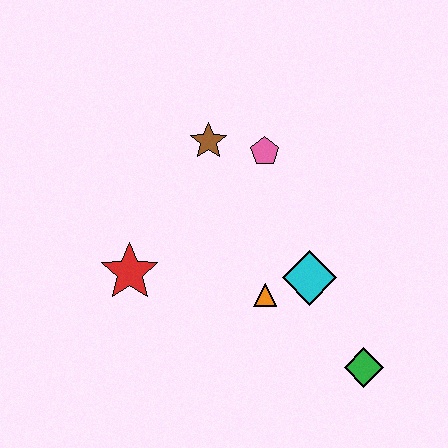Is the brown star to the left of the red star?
No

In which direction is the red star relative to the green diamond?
The red star is to the left of the green diamond.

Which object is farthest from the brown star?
The green diamond is farthest from the brown star.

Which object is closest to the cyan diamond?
The orange triangle is closest to the cyan diamond.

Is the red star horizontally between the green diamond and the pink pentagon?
No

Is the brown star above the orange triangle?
Yes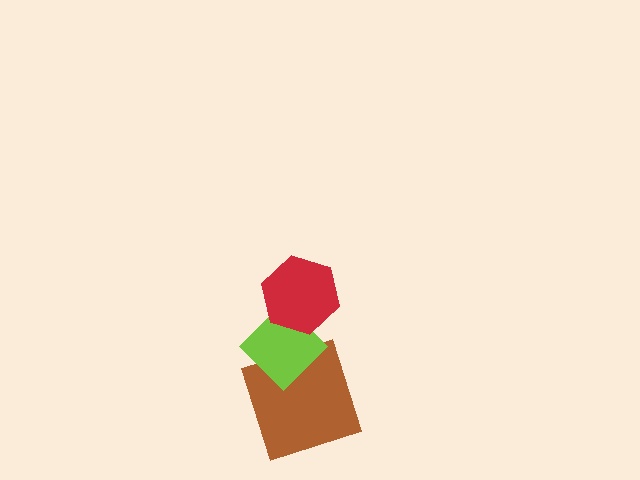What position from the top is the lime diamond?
The lime diamond is 2nd from the top.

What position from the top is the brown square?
The brown square is 3rd from the top.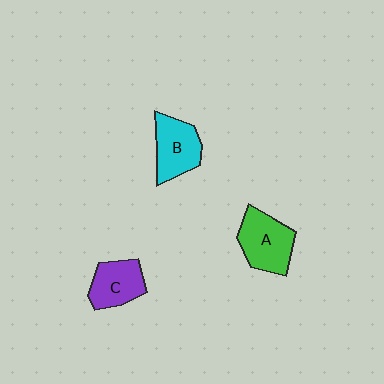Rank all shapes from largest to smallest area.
From largest to smallest: A (green), B (cyan), C (purple).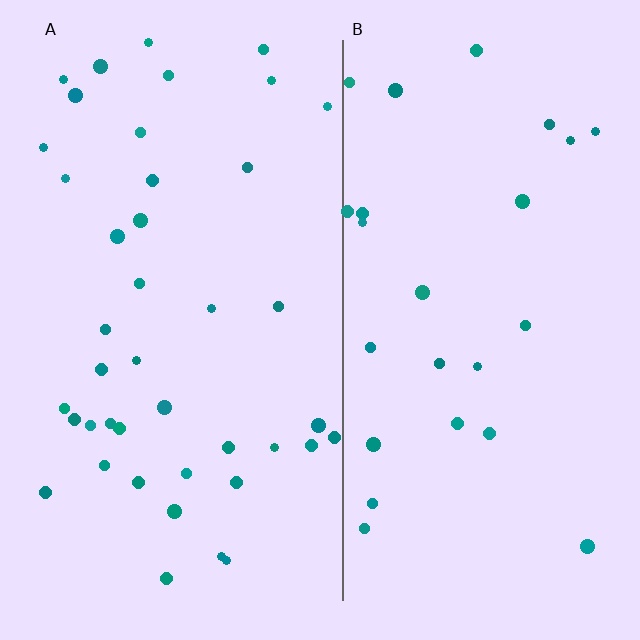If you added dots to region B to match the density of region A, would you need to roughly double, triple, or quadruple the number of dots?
Approximately double.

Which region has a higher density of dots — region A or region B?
A (the left).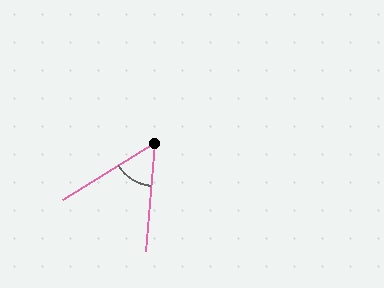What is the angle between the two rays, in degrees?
Approximately 53 degrees.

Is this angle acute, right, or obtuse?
It is acute.